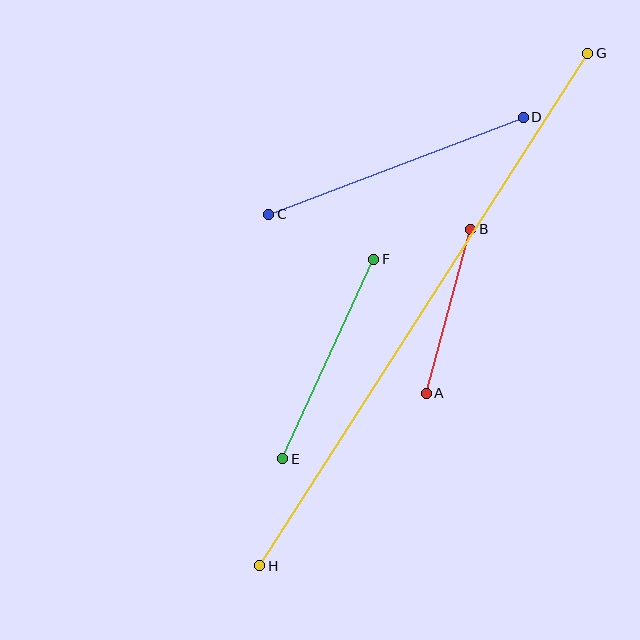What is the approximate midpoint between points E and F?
The midpoint is at approximately (328, 359) pixels.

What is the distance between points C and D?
The distance is approximately 272 pixels.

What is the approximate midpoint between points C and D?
The midpoint is at approximately (396, 166) pixels.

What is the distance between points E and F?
The distance is approximately 219 pixels.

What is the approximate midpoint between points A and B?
The midpoint is at approximately (448, 311) pixels.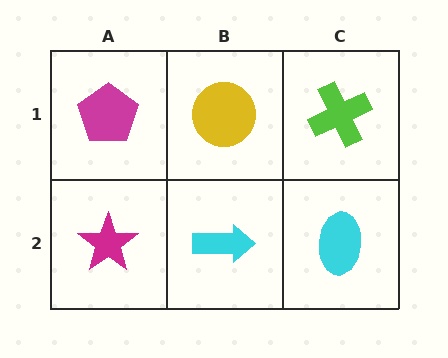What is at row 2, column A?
A magenta star.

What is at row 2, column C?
A cyan ellipse.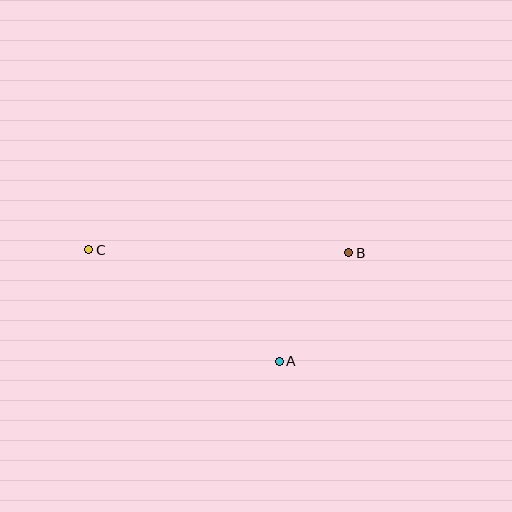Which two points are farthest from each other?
Points B and C are farthest from each other.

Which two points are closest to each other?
Points A and B are closest to each other.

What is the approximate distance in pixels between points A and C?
The distance between A and C is approximately 220 pixels.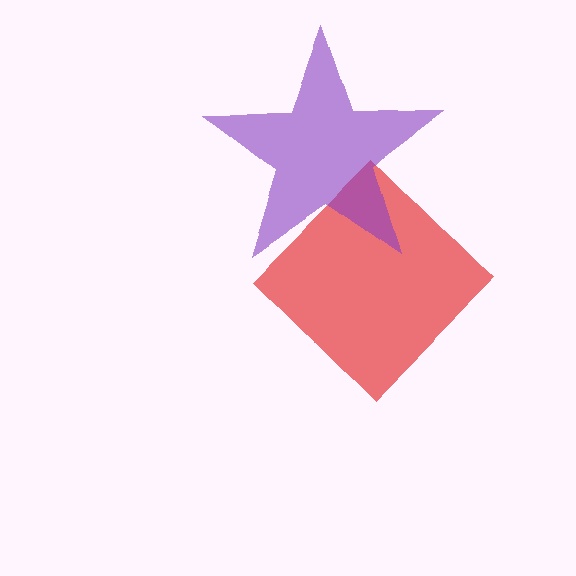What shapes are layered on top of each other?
The layered shapes are: a red diamond, a purple star.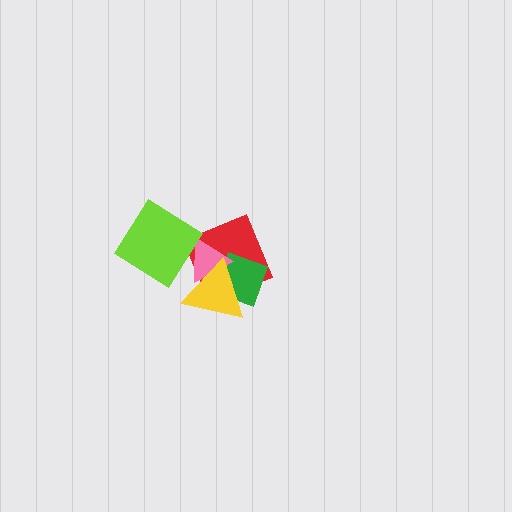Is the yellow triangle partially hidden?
No, no other shape covers it.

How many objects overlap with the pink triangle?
4 objects overlap with the pink triangle.